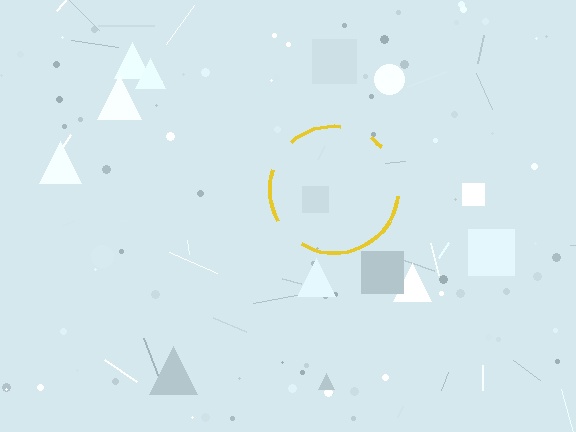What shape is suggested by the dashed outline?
The dashed outline suggests a circle.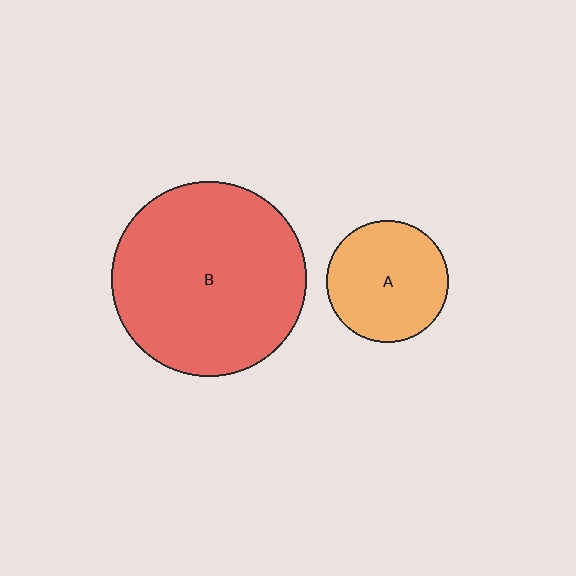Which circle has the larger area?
Circle B (red).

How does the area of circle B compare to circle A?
Approximately 2.6 times.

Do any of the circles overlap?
No, none of the circles overlap.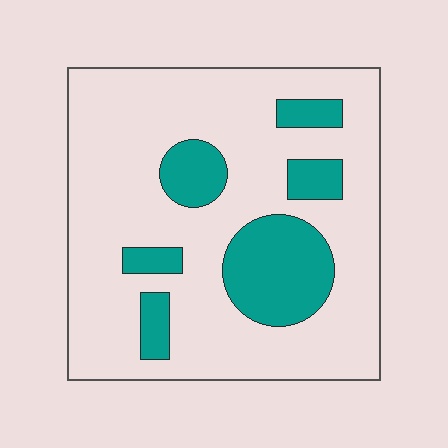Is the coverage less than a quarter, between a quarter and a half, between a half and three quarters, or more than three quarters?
Less than a quarter.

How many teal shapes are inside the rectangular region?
6.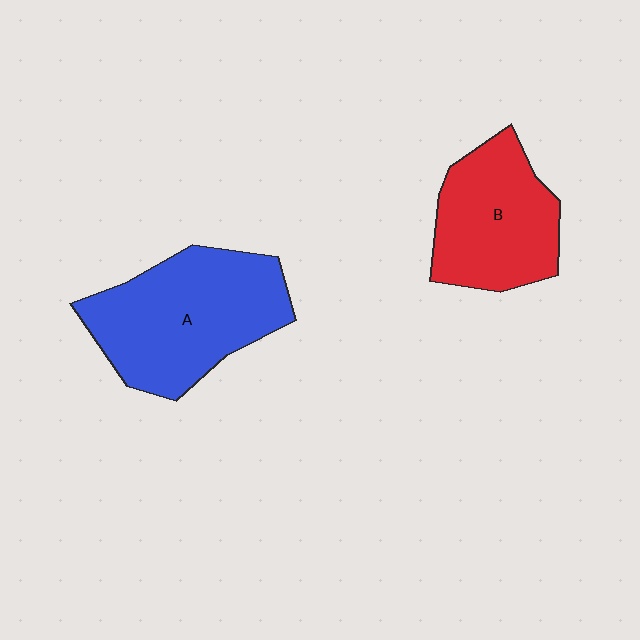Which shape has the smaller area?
Shape B (red).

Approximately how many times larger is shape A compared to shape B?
Approximately 1.3 times.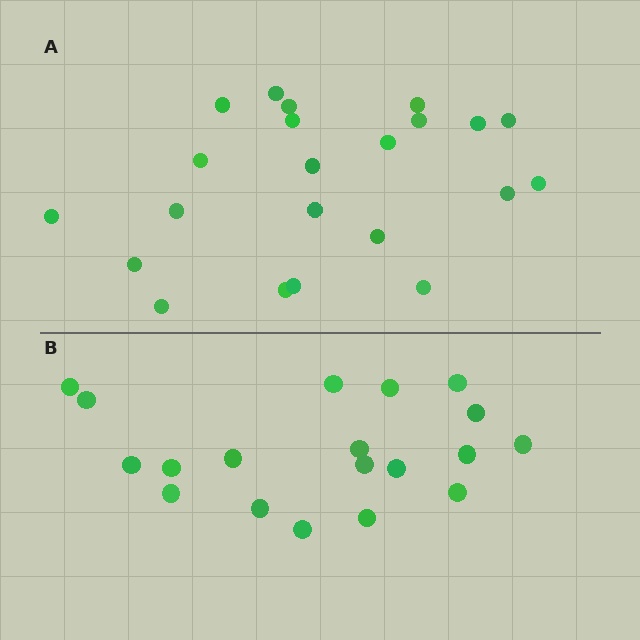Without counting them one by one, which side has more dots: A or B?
Region A (the top region) has more dots.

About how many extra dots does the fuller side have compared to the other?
Region A has just a few more — roughly 2 or 3 more dots than region B.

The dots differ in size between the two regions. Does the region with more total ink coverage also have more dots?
No. Region B has more total ink coverage because its dots are larger, but region A actually contains more individual dots. Total area can be misleading — the number of items is what matters here.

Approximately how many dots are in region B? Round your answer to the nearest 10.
About 20 dots. (The exact count is 19, which rounds to 20.)